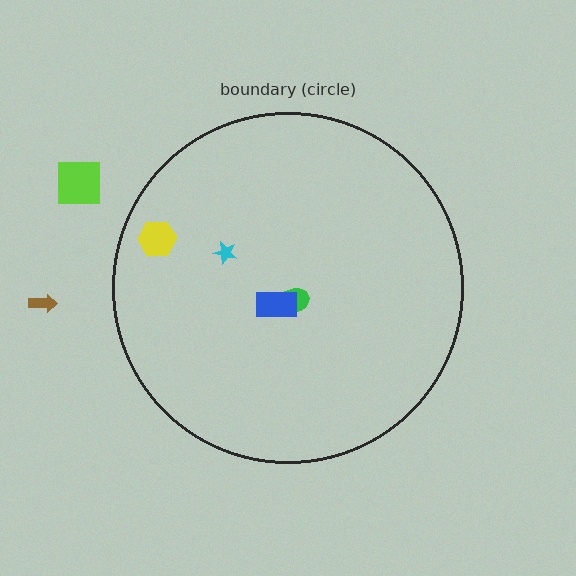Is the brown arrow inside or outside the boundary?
Outside.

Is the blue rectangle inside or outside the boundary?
Inside.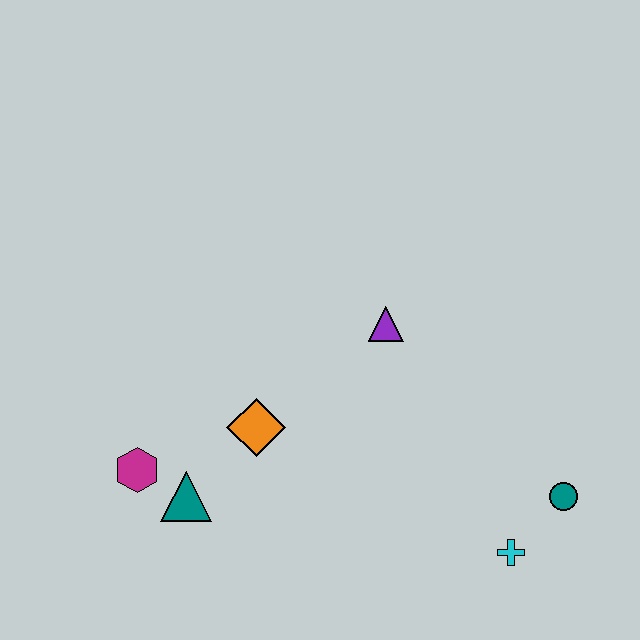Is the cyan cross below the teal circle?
Yes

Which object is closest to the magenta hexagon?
The teal triangle is closest to the magenta hexagon.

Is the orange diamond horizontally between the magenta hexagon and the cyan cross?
Yes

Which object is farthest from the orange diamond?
The teal circle is farthest from the orange diamond.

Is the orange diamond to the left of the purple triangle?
Yes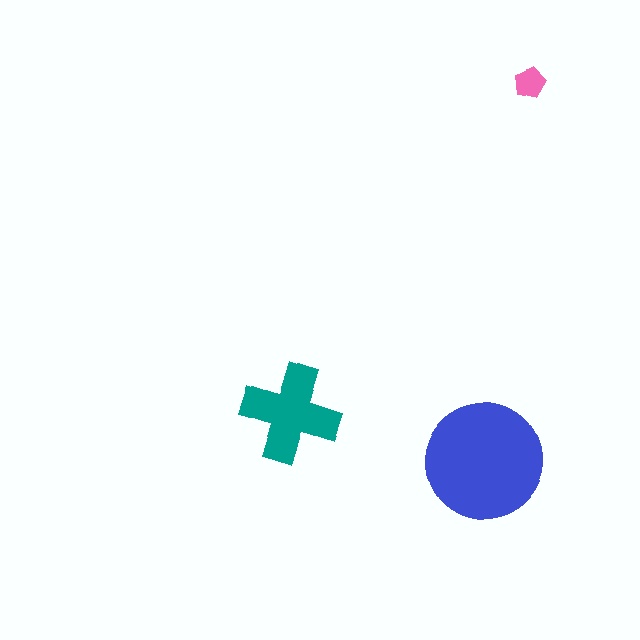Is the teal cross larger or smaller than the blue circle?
Smaller.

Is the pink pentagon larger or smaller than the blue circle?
Smaller.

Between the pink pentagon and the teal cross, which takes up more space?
The teal cross.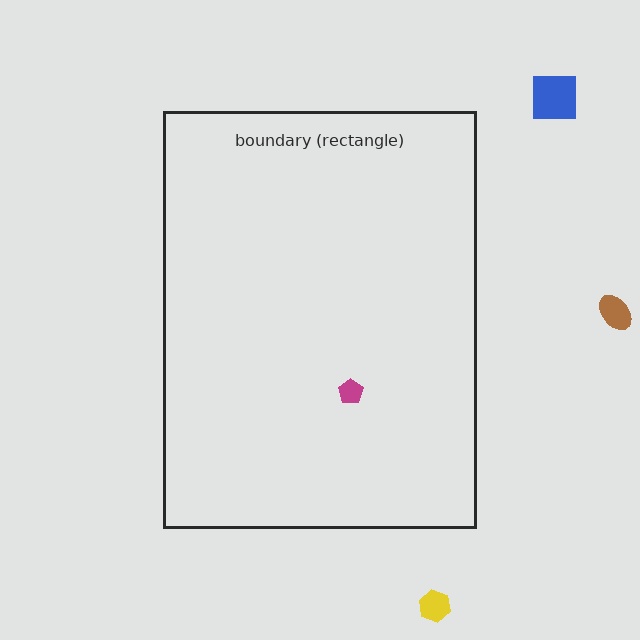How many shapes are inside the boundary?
1 inside, 3 outside.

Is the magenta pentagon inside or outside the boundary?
Inside.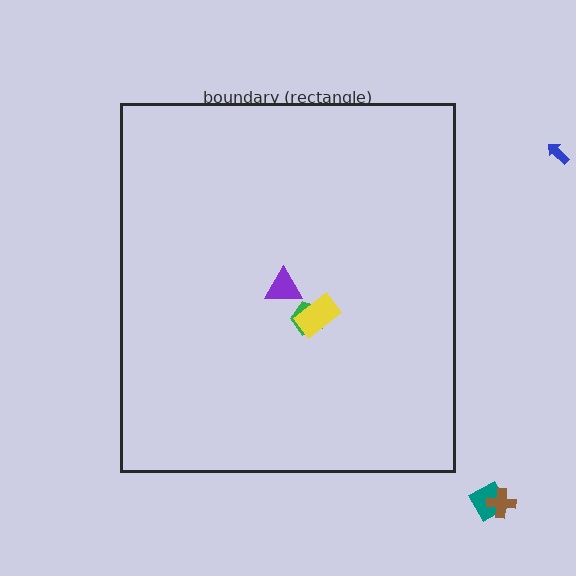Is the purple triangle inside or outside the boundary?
Inside.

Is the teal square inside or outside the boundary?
Outside.